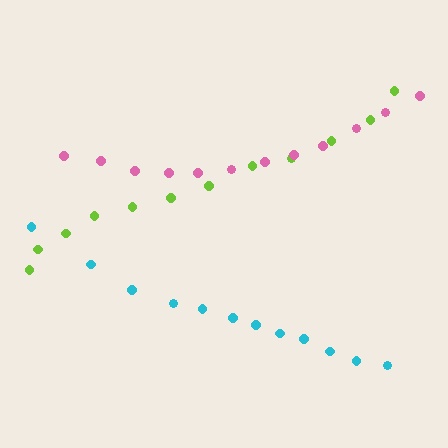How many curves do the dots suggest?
There are 3 distinct paths.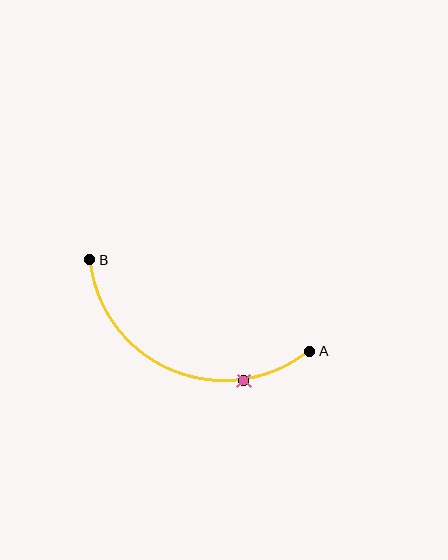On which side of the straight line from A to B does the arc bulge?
The arc bulges below the straight line connecting A and B.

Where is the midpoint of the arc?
The arc midpoint is the point on the curve farthest from the straight line joining A and B. It sits below that line.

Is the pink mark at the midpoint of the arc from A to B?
No. The pink mark lies on the arc but is closer to endpoint A. The arc midpoint would be at the point on the curve equidistant along the arc from both A and B.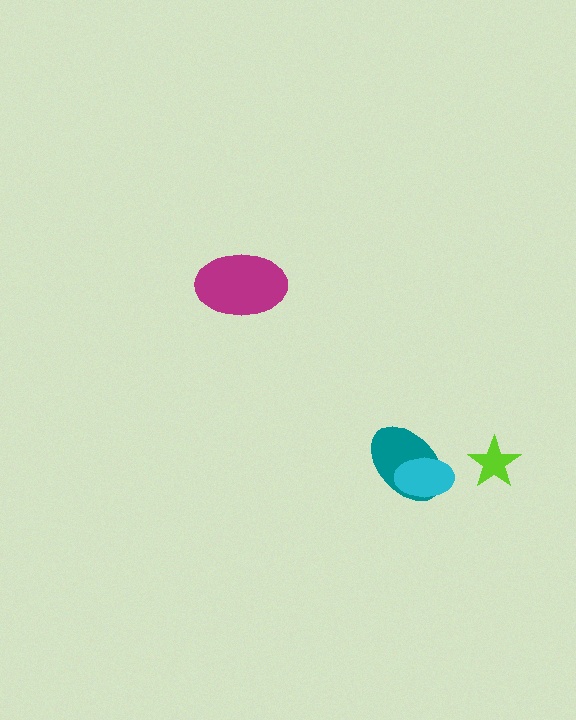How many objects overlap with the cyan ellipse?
1 object overlaps with the cyan ellipse.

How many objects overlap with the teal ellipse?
1 object overlaps with the teal ellipse.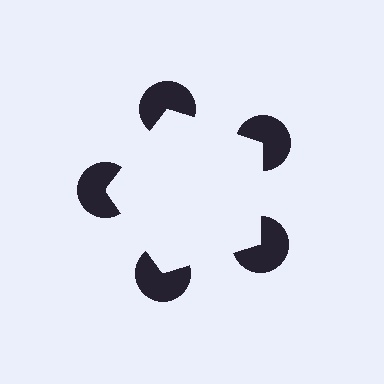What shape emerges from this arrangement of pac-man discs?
An illusory pentagon — its edges are inferred from the aligned wedge cuts in the pac-man discs, not physically drawn.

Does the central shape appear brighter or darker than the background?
It typically appears slightly brighter than the background, even though no actual brightness change is drawn.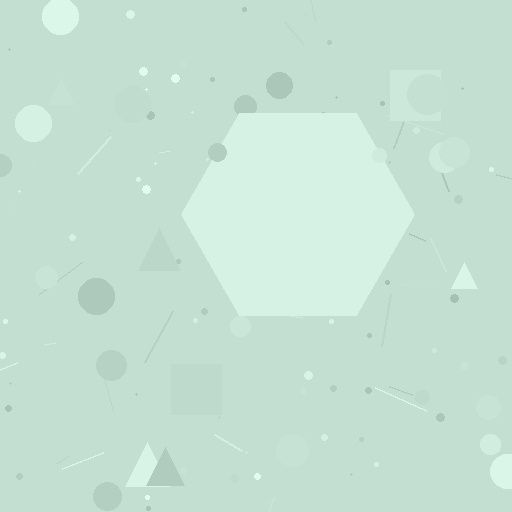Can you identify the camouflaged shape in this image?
The camouflaged shape is a hexagon.